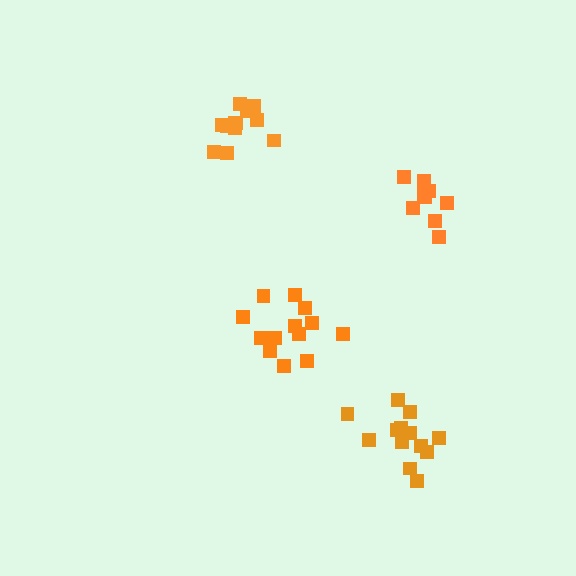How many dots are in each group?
Group 1: 13 dots, Group 2: 12 dots, Group 3: 9 dots, Group 4: 13 dots (47 total).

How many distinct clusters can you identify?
There are 4 distinct clusters.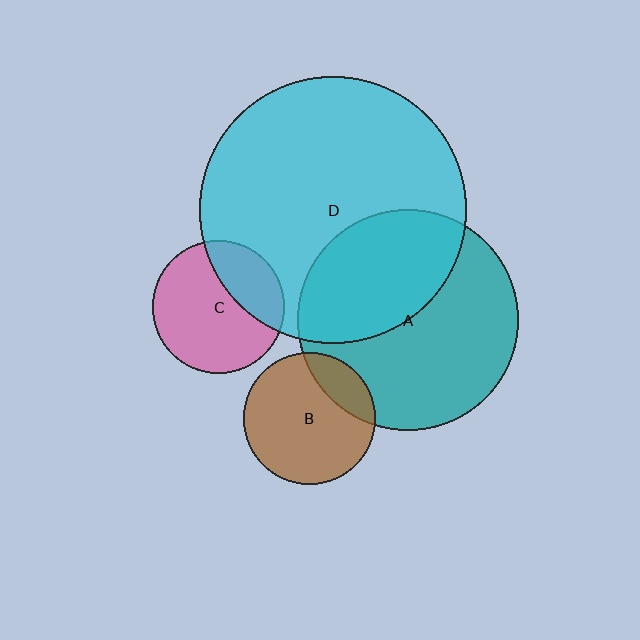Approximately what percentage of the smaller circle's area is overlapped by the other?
Approximately 30%.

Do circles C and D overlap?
Yes.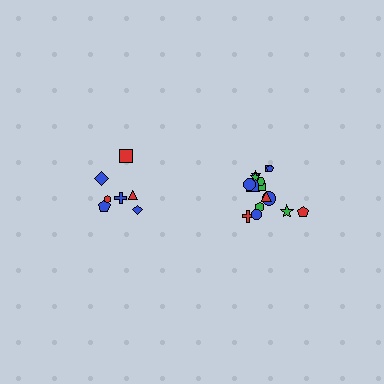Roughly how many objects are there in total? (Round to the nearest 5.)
Roughly 20 objects in total.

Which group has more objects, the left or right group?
The right group.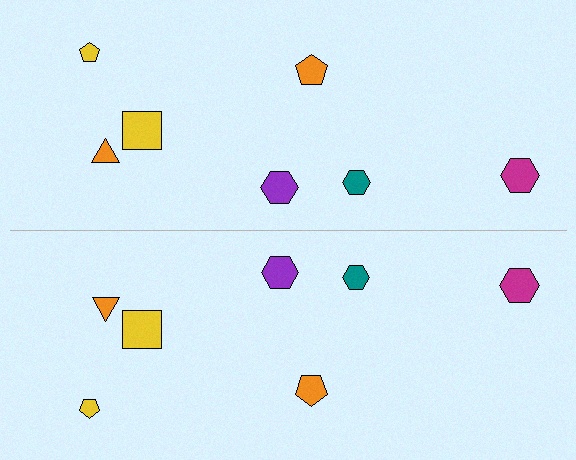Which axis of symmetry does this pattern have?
The pattern has a horizontal axis of symmetry running through the center of the image.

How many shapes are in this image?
There are 14 shapes in this image.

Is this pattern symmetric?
Yes, this pattern has bilateral (reflection) symmetry.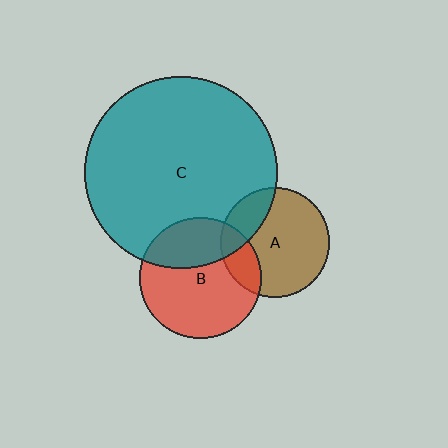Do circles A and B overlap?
Yes.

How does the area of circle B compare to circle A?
Approximately 1.2 times.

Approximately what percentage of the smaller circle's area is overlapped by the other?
Approximately 20%.